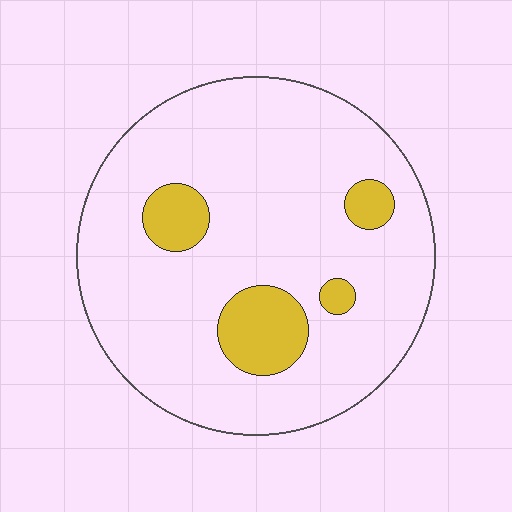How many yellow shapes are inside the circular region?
4.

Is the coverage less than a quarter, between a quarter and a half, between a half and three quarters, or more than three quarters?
Less than a quarter.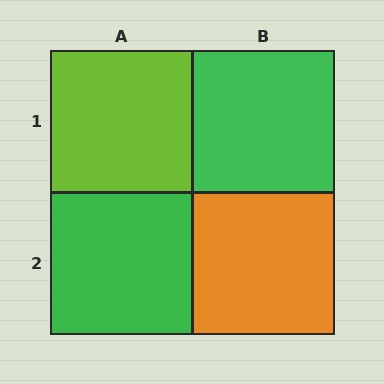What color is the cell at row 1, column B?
Green.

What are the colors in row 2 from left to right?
Green, orange.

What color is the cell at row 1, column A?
Lime.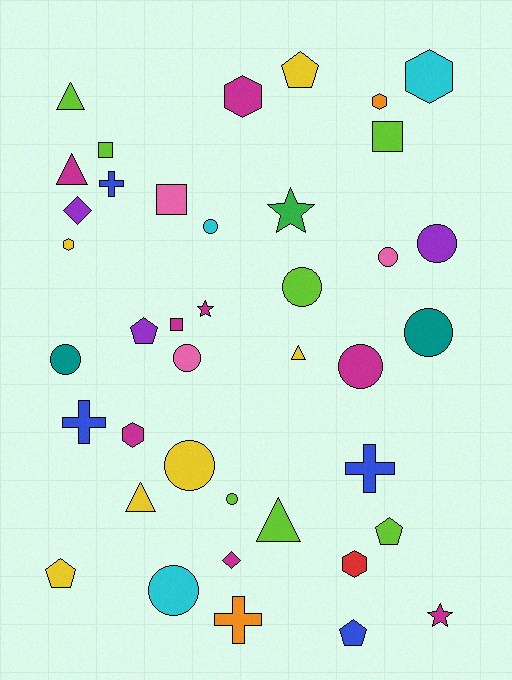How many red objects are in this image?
There is 1 red object.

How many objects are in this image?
There are 40 objects.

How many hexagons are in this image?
There are 6 hexagons.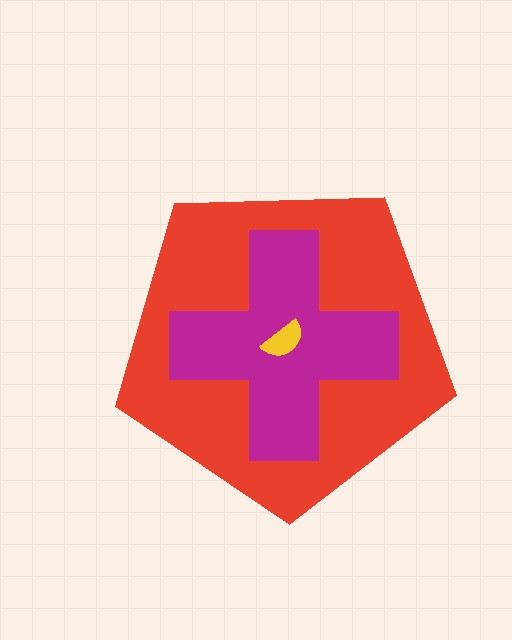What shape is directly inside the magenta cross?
The yellow semicircle.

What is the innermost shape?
The yellow semicircle.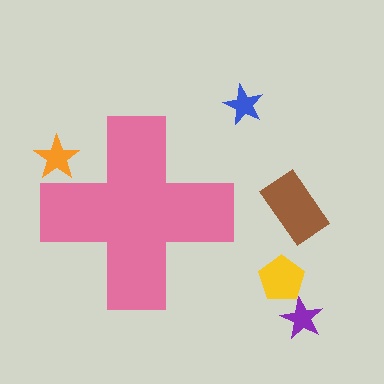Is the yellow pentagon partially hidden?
No, the yellow pentagon is fully visible.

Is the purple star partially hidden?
No, the purple star is fully visible.